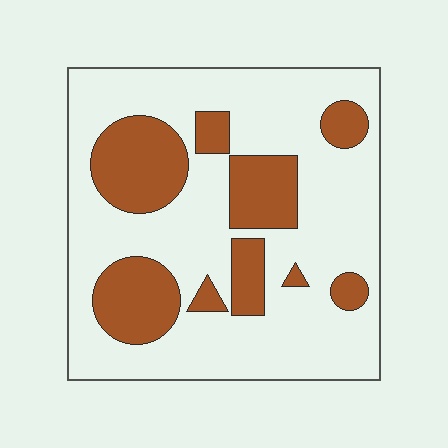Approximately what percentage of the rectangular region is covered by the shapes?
Approximately 30%.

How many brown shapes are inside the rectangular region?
9.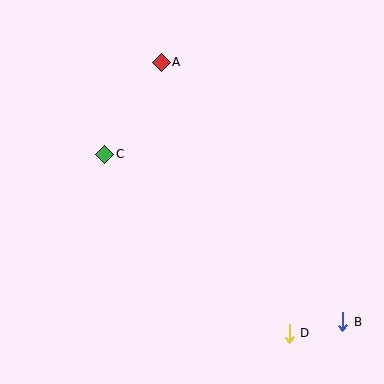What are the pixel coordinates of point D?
Point D is at (289, 333).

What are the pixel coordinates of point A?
Point A is at (161, 62).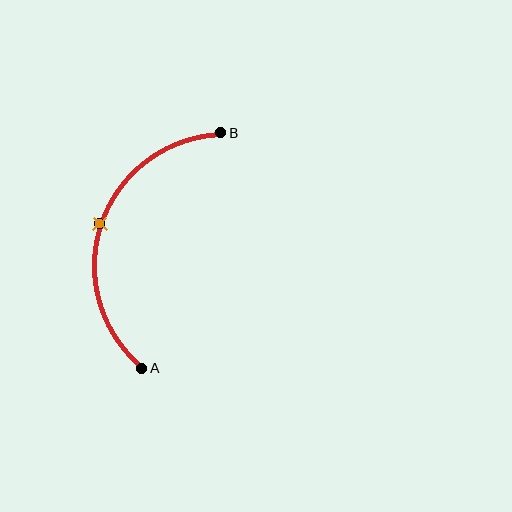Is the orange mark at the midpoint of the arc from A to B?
Yes. The orange mark lies on the arc at equal arc-length from both A and B — it is the arc midpoint.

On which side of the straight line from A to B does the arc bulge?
The arc bulges to the left of the straight line connecting A and B.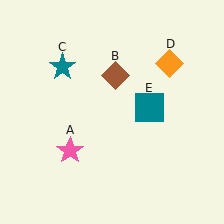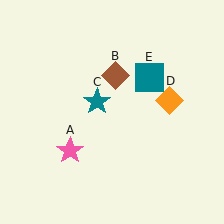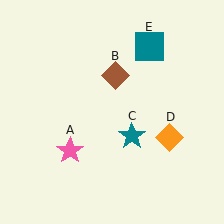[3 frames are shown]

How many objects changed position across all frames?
3 objects changed position: teal star (object C), orange diamond (object D), teal square (object E).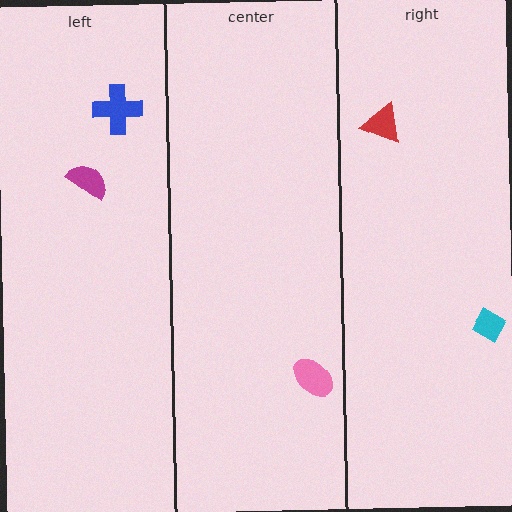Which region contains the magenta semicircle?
The left region.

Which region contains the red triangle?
The right region.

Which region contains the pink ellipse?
The center region.